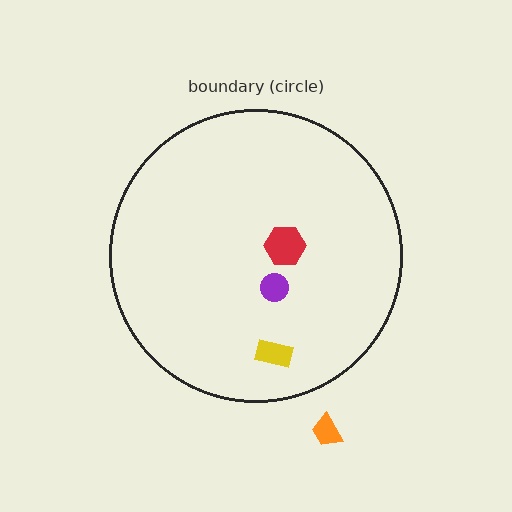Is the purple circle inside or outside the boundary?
Inside.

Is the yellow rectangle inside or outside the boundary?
Inside.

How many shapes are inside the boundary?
3 inside, 1 outside.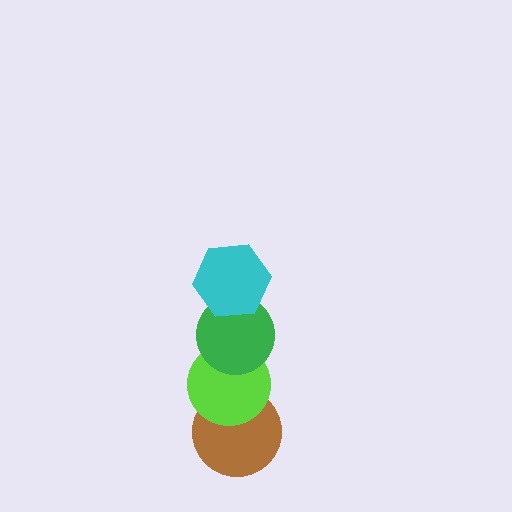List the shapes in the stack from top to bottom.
From top to bottom: the cyan hexagon, the green circle, the lime circle, the brown circle.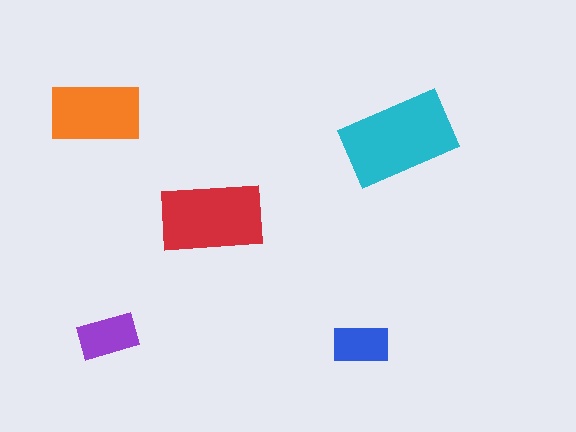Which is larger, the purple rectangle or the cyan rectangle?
The cyan one.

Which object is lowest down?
The blue rectangle is bottommost.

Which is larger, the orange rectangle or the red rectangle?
The red one.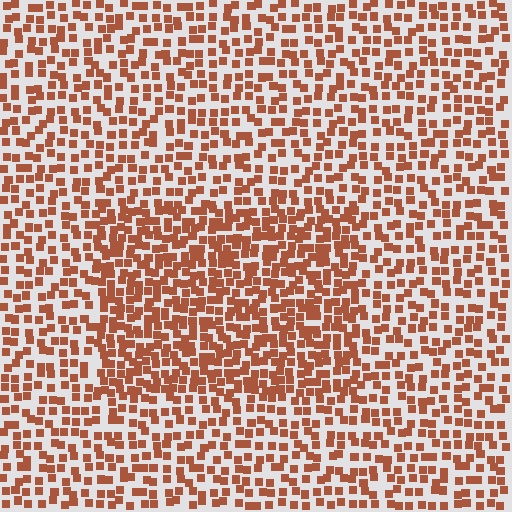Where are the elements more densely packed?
The elements are more densely packed inside the rectangle boundary.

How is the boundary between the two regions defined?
The boundary is defined by a change in element density (approximately 1.7x ratio). All elements are the same color, size, and shape.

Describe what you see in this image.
The image contains small brown elements arranged at two different densities. A rectangle-shaped region is visible where the elements are more densely packed than the surrounding area.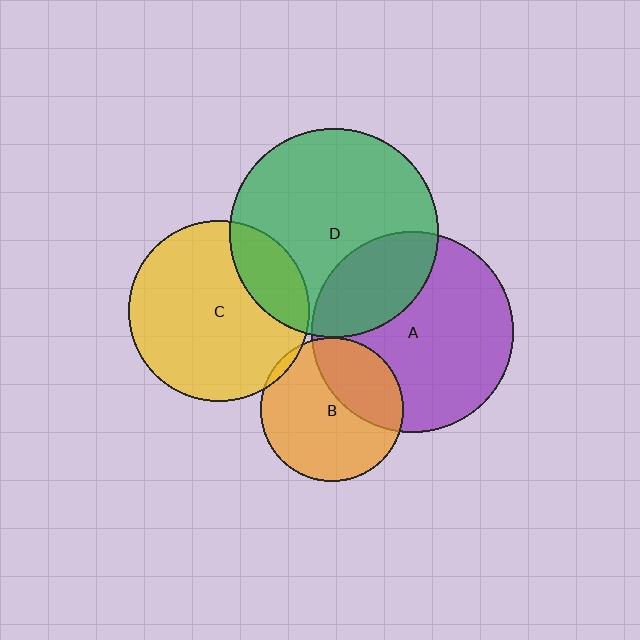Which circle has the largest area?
Circle D (green).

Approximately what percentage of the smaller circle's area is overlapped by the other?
Approximately 20%.